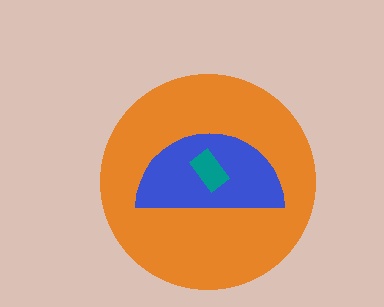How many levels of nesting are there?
3.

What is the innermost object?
The teal rectangle.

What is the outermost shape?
The orange circle.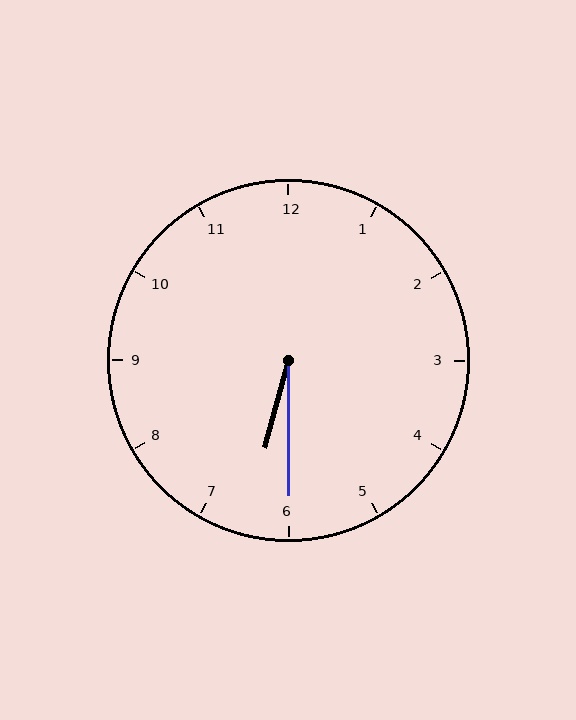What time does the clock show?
6:30.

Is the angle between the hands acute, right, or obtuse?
It is acute.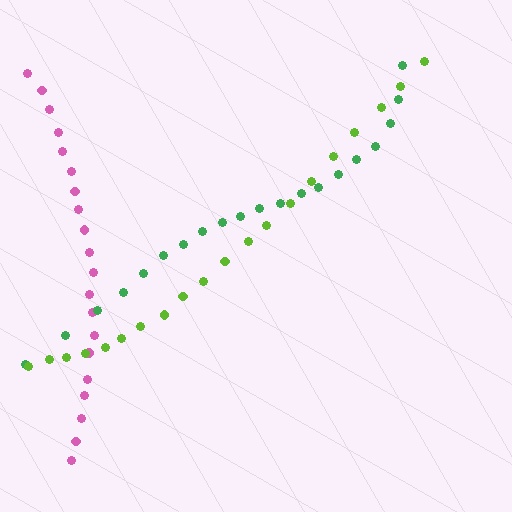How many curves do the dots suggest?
There are 3 distinct paths.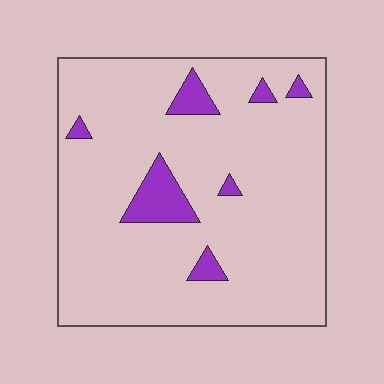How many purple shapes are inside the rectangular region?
7.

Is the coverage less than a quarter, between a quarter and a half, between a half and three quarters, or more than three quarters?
Less than a quarter.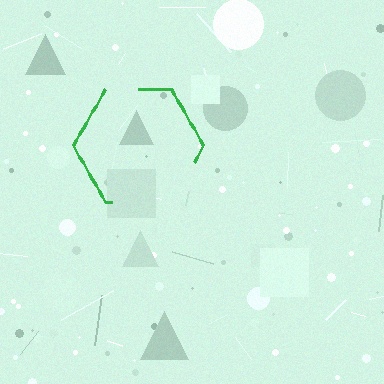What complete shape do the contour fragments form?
The contour fragments form a hexagon.